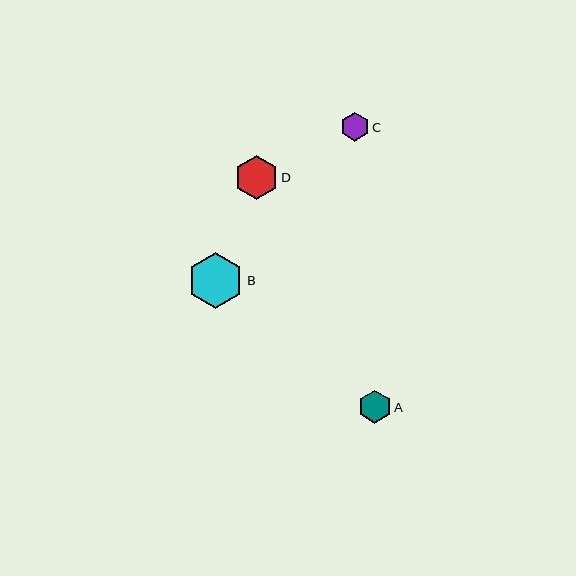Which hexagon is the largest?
Hexagon B is the largest with a size of approximately 56 pixels.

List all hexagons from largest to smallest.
From largest to smallest: B, D, A, C.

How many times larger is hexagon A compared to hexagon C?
Hexagon A is approximately 1.1 times the size of hexagon C.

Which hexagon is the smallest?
Hexagon C is the smallest with a size of approximately 29 pixels.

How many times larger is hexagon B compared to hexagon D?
Hexagon B is approximately 1.3 times the size of hexagon D.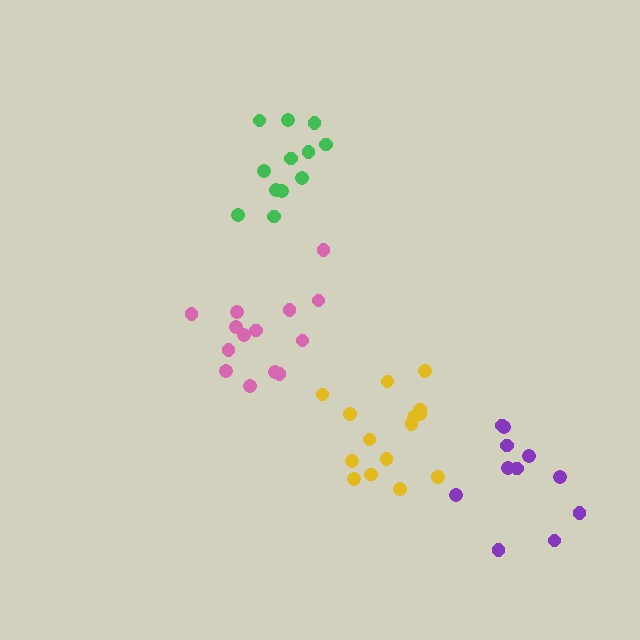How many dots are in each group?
Group 1: 16 dots, Group 2: 14 dots, Group 3: 12 dots, Group 4: 11 dots (53 total).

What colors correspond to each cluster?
The clusters are colored: yellow, pink, green, purple.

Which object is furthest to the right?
The purple cluster is rightmost.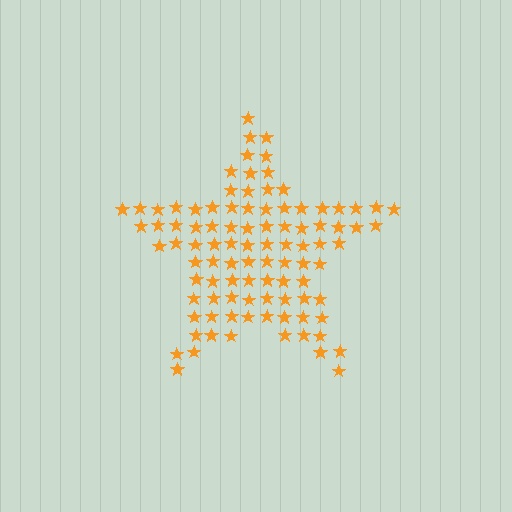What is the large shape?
The large shape is a star.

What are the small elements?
The small elements are stars.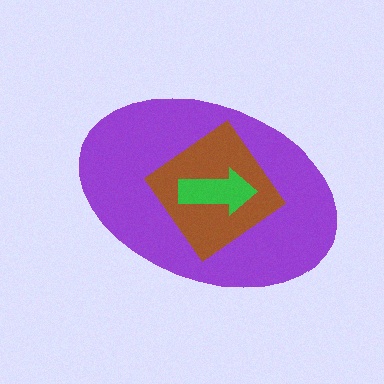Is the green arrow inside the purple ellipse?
Yes.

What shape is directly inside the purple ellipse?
The brown diamond.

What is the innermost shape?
The green arrow.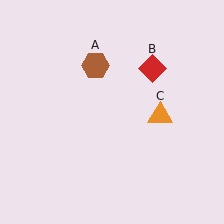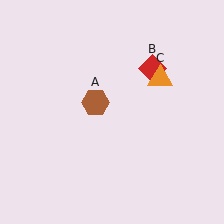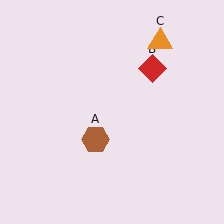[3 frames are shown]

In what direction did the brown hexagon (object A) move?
The brown hexagon (object A) moved down.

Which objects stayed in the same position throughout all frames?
Red diamond (object B) remained stationary.